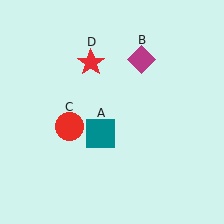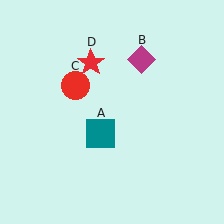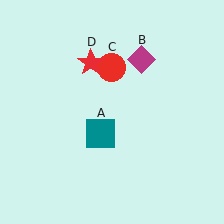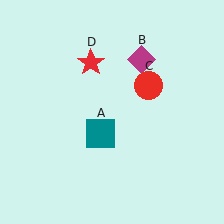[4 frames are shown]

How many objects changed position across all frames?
1 object changed position: red circle (object C).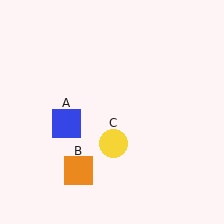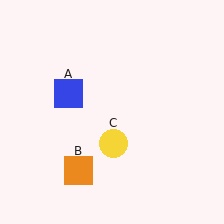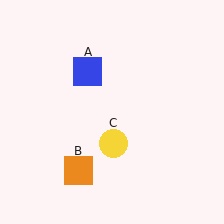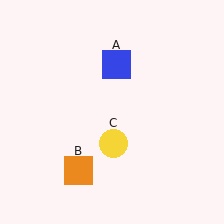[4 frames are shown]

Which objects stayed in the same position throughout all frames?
Orange square (object B) and yellow circle (object C) remained stationary.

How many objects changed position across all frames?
1 object changed position: blue square (object A).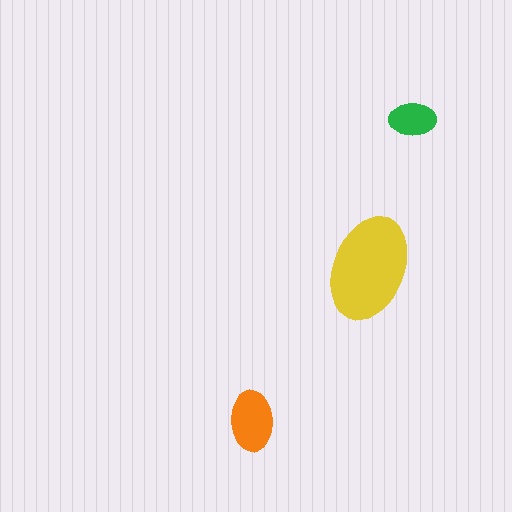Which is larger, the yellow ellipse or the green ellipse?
The yellow one.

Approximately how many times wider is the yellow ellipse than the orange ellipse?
About 1.5 times wider.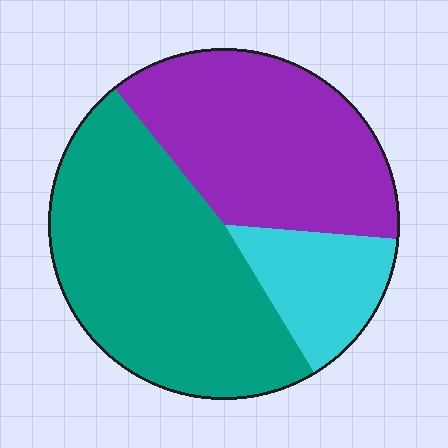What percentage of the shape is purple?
Purple covers about 35% of the shape.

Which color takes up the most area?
Teal, at roughly 50%.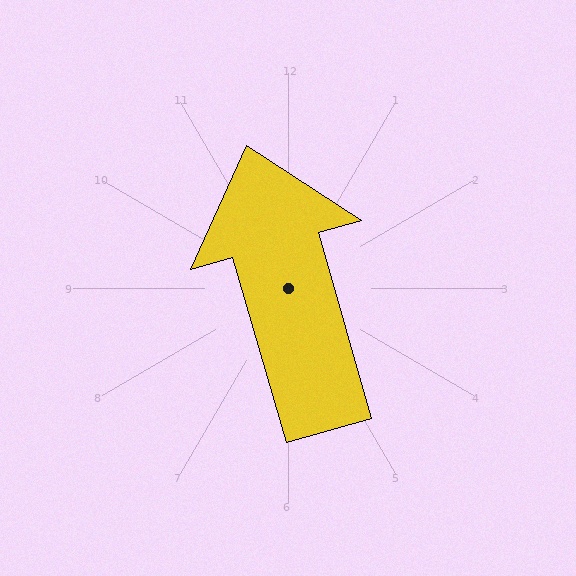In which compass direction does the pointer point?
North.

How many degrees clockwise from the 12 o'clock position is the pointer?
Approximately 344 degrees.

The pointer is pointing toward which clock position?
Roughly 11 o'clock.